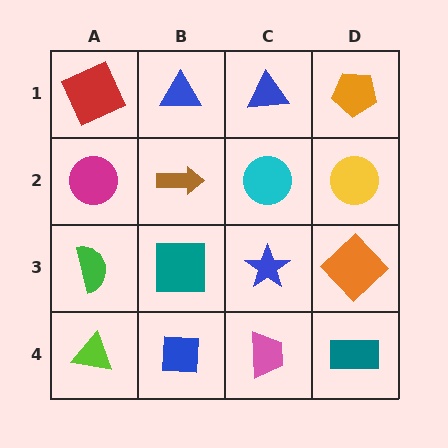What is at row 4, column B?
A blue square.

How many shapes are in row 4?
4 shapes.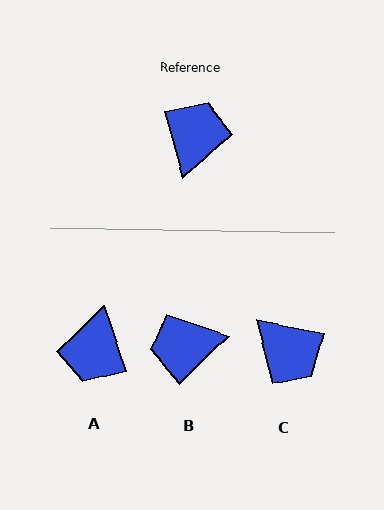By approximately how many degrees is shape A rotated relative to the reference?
Approximately 178 degrees clockwise.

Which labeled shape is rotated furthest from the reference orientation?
A, about 178 degrees away.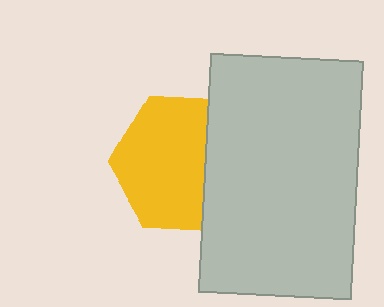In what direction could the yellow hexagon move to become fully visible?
The yellow hexagon could move left. That would shift it out from behind the light gray rectangle entirely.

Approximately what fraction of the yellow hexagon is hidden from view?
Roughly 32% of the yellow hexagon is hidden behind the light gray rectangle.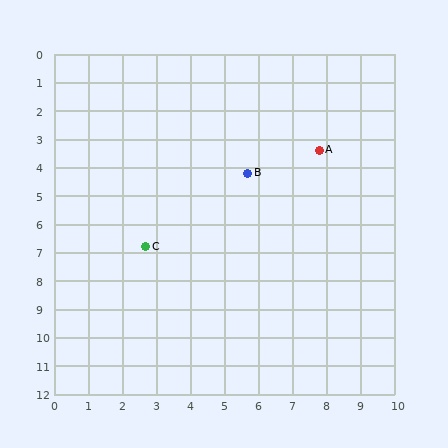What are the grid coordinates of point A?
Point A is at approximately (7.8, 3.4).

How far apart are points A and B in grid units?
Points A and B are about 2.2 grid units apart.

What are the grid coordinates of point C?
Point C is at approximately (2.7, 6.8).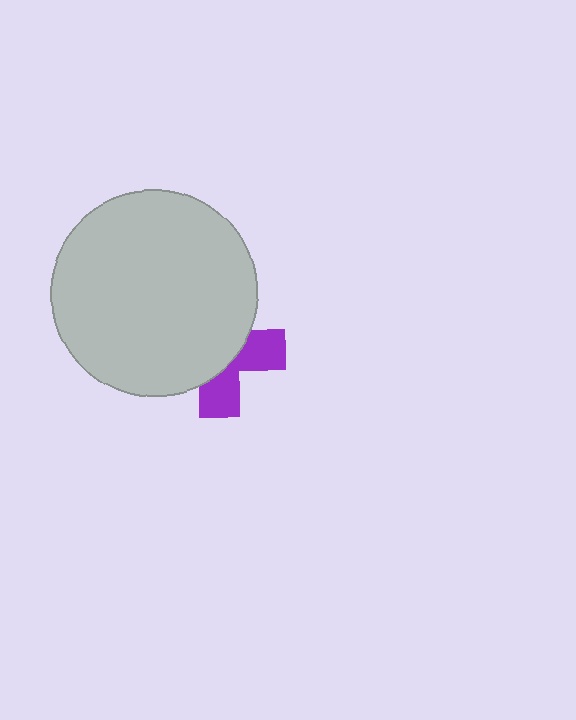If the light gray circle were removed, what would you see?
You would see the complete purple cross.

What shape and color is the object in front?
The object in front is a light gray circle.